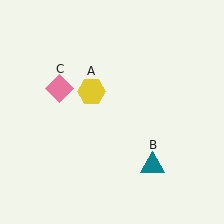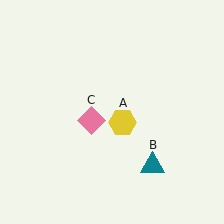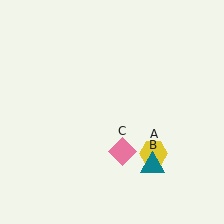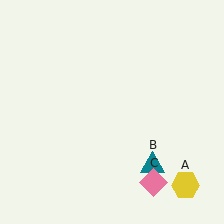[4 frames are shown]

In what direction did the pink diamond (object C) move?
The pink diamond (object C) moved down and to the right.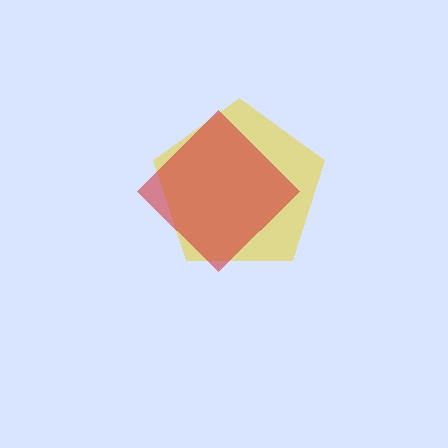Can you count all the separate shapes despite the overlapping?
Yes, there are 2 separate shapes.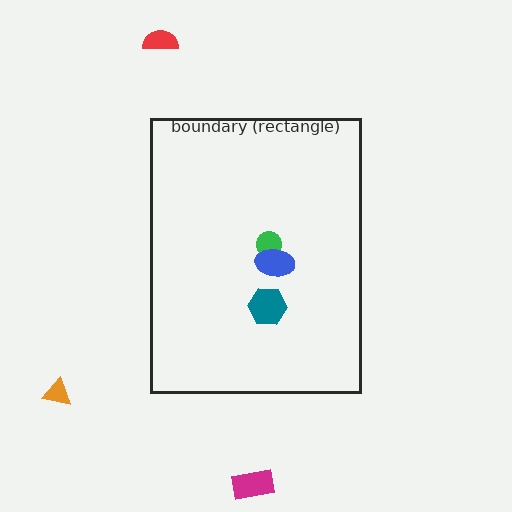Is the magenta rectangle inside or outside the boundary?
Outside.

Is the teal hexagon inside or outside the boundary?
Inside.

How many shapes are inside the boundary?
3 inside, 3 outside.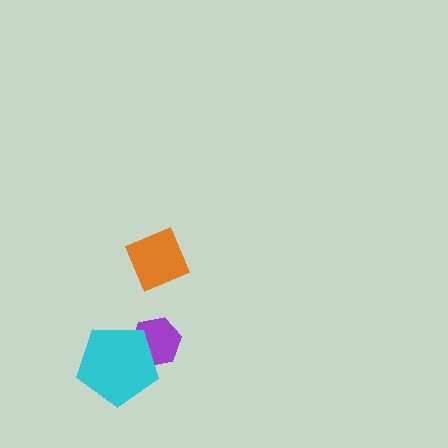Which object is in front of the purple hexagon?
The cyan pentagon is in front of the purple hexagon.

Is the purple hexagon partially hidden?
Yes, it is partially covered by another shape.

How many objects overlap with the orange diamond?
0 objects overlap with the orange diamond.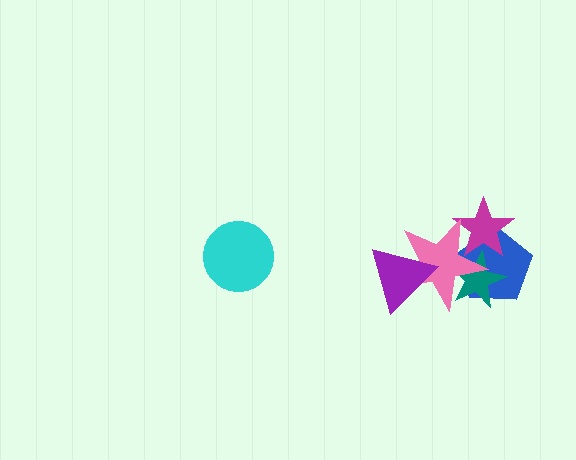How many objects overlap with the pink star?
4 objects overlap with the pink star.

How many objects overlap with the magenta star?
3 objects overlap with the magenta star.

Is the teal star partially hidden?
Yes, it is partially covered by another shape.